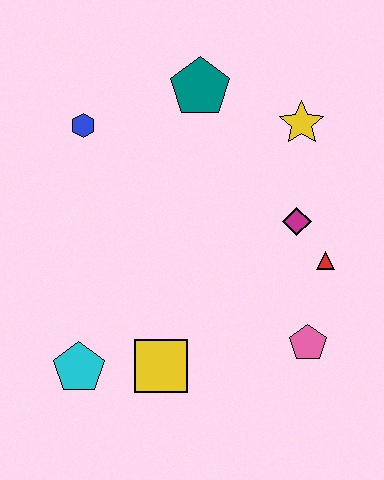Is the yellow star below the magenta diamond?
No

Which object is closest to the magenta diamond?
The red triangle is closest to the magenta diamond.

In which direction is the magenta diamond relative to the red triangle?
The magenta diamond is above the red triangle.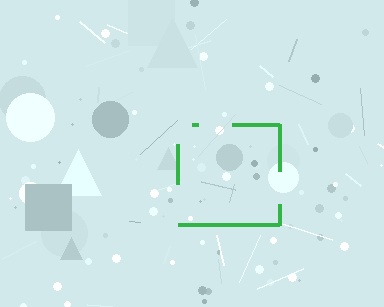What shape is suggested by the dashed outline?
The dashed outline suggests a square.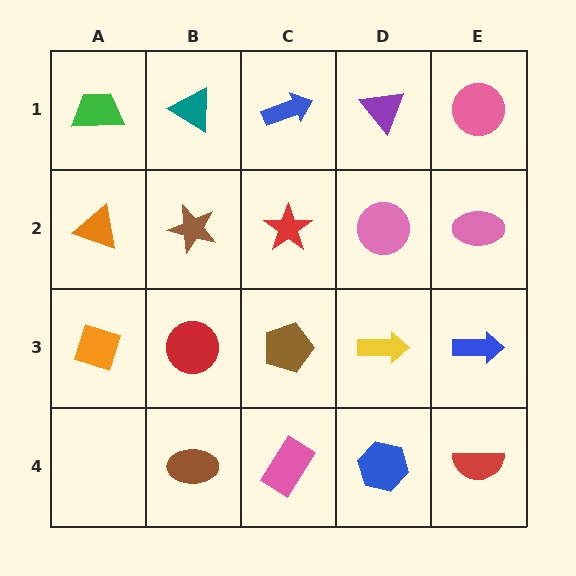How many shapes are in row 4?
4 shapes.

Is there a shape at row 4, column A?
No, that cell is empty.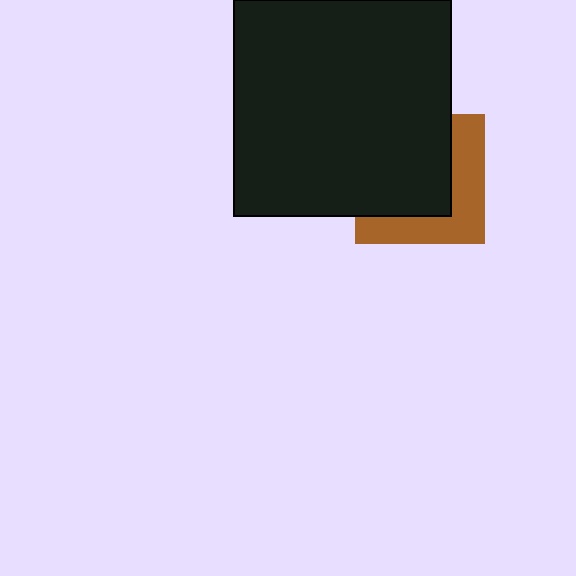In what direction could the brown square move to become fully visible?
The brown square could move toward the lower-right. That would shift it out from behind the black square entirely.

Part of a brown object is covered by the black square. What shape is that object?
It is a square.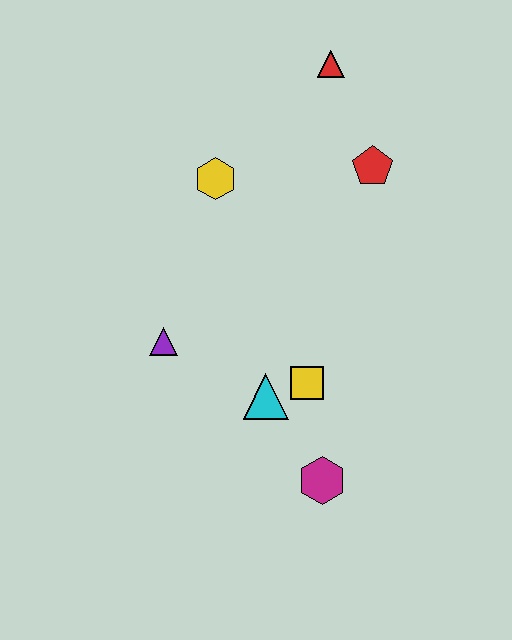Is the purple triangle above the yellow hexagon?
No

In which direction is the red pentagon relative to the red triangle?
The red pentagon is below the red triangle.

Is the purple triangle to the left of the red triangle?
Yes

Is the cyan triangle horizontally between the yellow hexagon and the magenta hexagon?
Yes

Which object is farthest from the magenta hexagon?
The red triangle is farthest from the magenta hexagon.